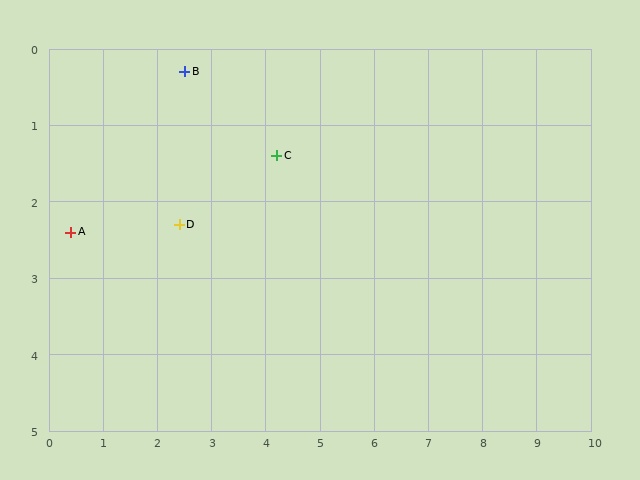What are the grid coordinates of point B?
Point B is at approximately (2.5, 0.3).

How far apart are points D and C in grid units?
Points D and C are about 2.0 grid units apart.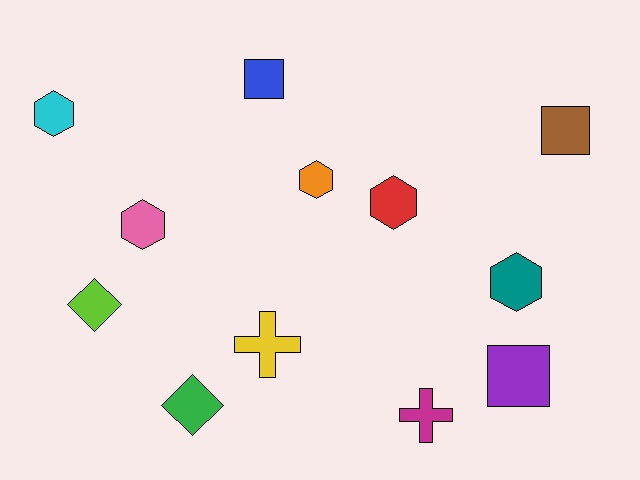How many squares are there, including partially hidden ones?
There are 3 squares.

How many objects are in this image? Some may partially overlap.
There are 12 objects.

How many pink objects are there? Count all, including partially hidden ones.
There is 1 pink object.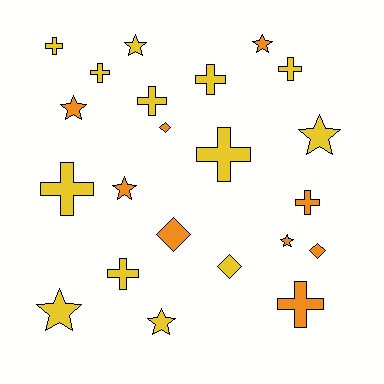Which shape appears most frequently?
Cross, with 10 objects.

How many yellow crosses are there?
There are 8 yellow crosses.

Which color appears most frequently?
Yellow, with 13 objects.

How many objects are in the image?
There are 22 objects.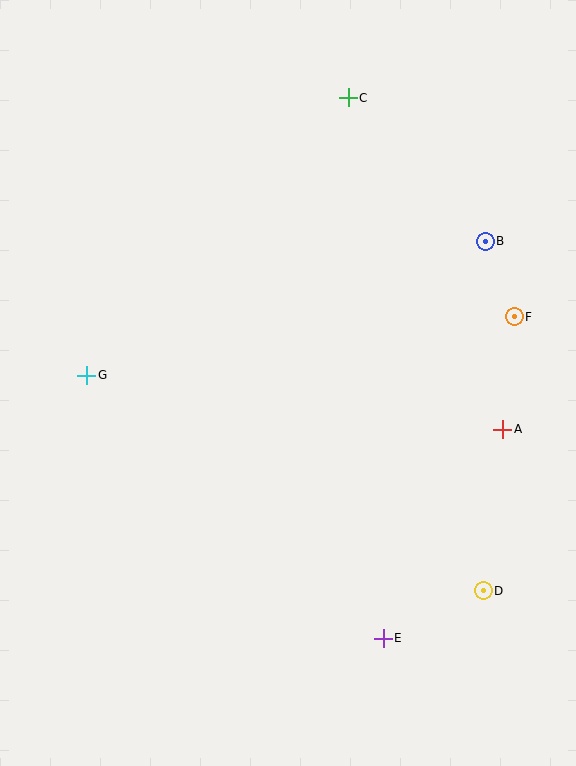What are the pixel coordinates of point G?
Point G is at (87, 375).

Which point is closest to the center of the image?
Point G at (87, 375) is closest to the center.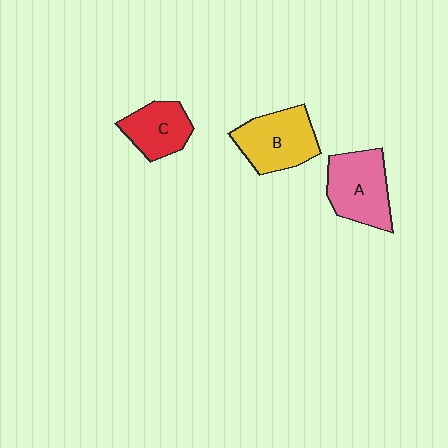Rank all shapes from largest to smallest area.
From largest to smallest: A (pink), B (yellow), C (red).